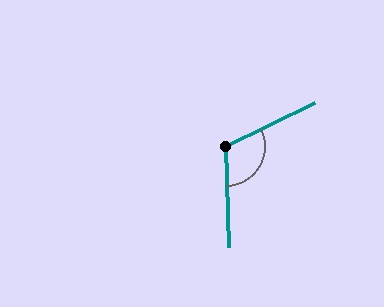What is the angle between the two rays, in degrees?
Approximately 114 degrees.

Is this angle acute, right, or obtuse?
It is obtuse.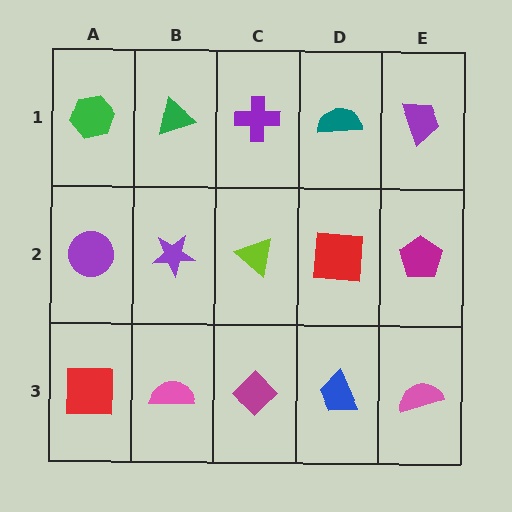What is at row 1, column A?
A green hexagon.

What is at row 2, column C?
A lime triangle.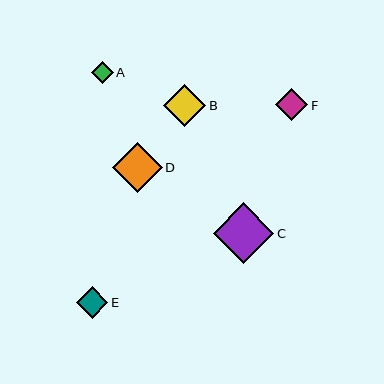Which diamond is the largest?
Diamond C is the largest with a size of approximately 60 pixels.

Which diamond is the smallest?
Diamond A is the smallest with a size of approximately 22 pixels.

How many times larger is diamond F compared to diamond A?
Diamond F is approximately 1.5 times the size of diamond A.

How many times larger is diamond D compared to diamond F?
Diamond D is approximately 1.5 times the size of diamond F.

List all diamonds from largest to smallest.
From largest to smallest: C, D, B, F, E, A.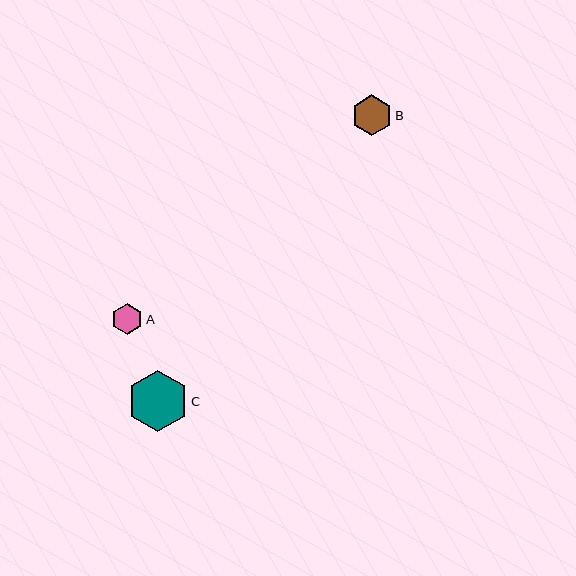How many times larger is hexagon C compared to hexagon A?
Hexagon C is approximately 2.0 times the size of hexagon A.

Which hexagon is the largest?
Hexagon C is the largest with a size of approximately 61 pixels.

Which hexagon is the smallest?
Hexagon A is the smallest with a size of approximately 31 pixels.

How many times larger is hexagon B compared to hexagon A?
Hexagon B is approximately 1.3 times the size of hexagon A.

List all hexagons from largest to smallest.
From largest to smallest: C, B, A.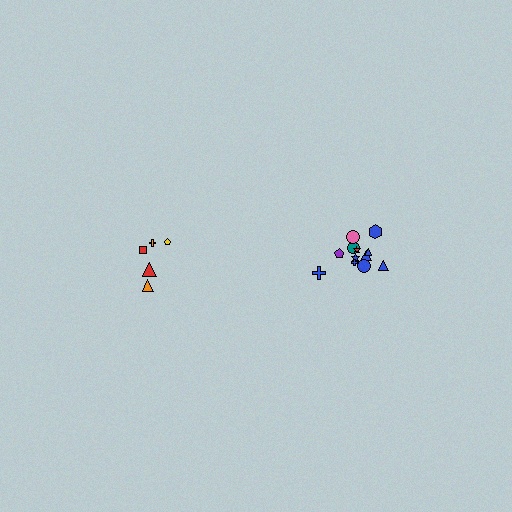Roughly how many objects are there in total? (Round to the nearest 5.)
Roughly 15 objects in total.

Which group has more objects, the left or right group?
The right group.